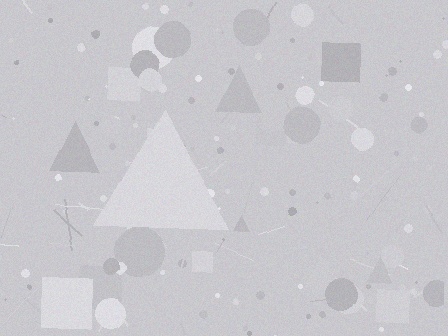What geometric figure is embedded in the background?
A triangle is embedded in the background.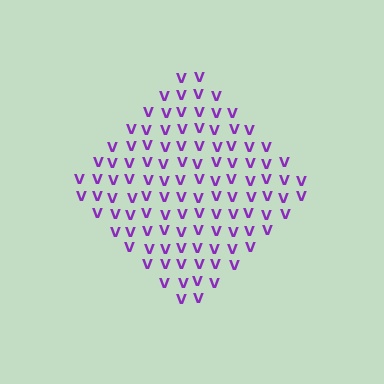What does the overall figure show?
The overall figure shows a diamond.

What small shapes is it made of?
It is made of small letter V's.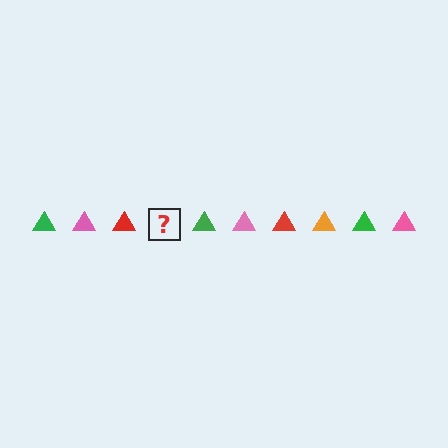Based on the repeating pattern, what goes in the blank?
The blank should be an orange triangle.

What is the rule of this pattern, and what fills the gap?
The rule is that the pattern cycles through green, pink, red, orange triangles. The gap should be filled with an orange triangle.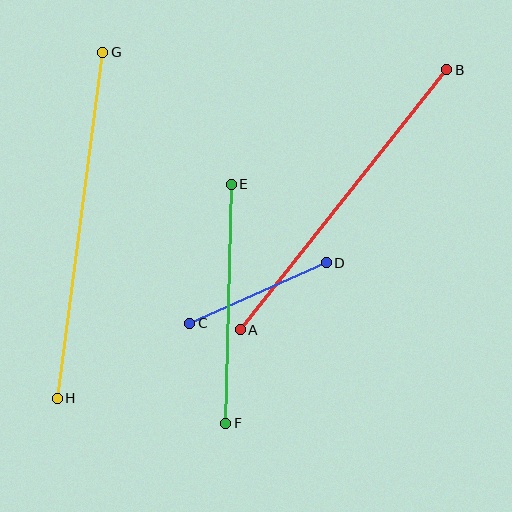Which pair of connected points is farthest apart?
Points G and H are farthest apart.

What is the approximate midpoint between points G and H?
The midpoint is at approximately (80, 225) pixels.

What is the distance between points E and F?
The distance is approximately 239 pixels.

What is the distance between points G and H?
The distance is approximately 349 pixels.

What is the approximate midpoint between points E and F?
The midpoint is at approximately (229, 304) pixels.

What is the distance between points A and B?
The distance is approximately 332 pixels.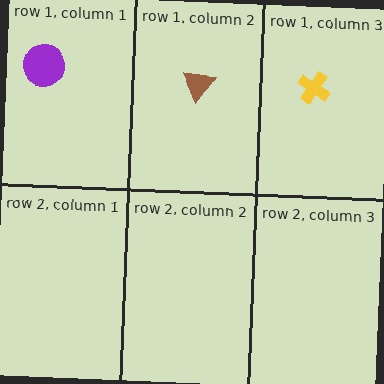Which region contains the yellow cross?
The row 1, column 3 region.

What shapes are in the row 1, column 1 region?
The purple circle.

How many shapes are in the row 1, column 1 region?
1.